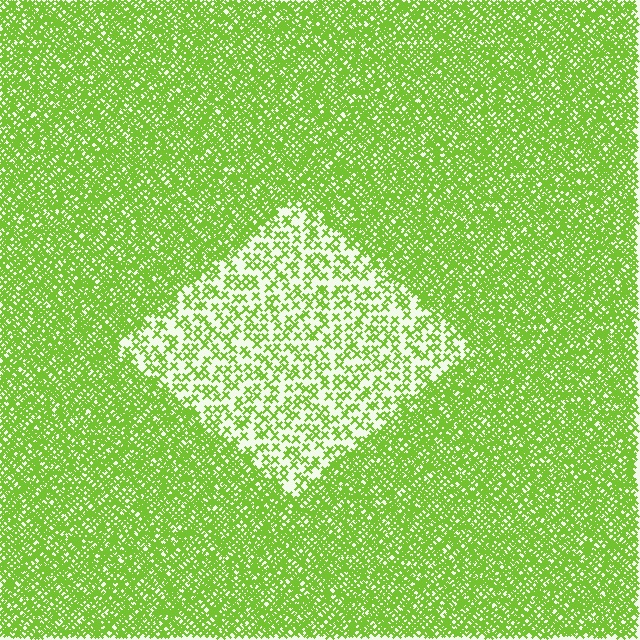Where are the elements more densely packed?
The elements are more densely packed outside the diamond boundary.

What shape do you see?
I see a diamond.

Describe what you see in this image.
The image contains small lime elements arranged at two different densities. A diamond-shaped region is visible where the elements are less densely packed than the surrounding area.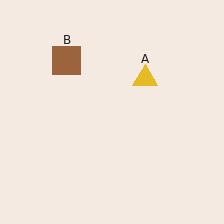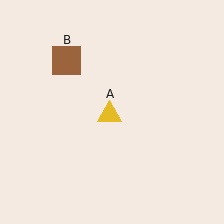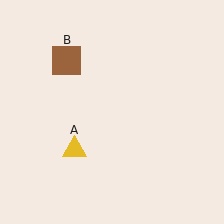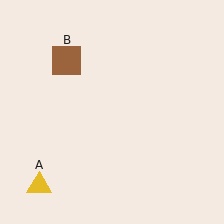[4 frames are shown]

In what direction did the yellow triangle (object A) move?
The yellow triangle (object A) moved down and to the left.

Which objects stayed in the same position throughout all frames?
Brown square (object B) remained stationary.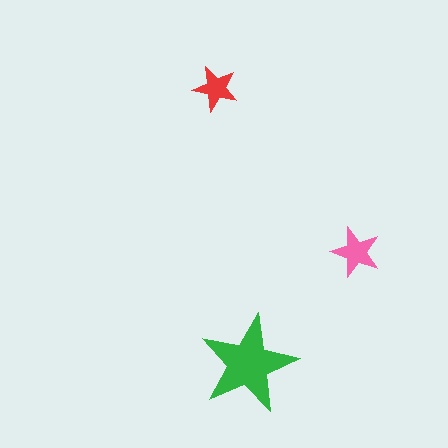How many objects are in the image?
There are 3 objects in the image.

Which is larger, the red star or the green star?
The green one.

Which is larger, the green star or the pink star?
The green one.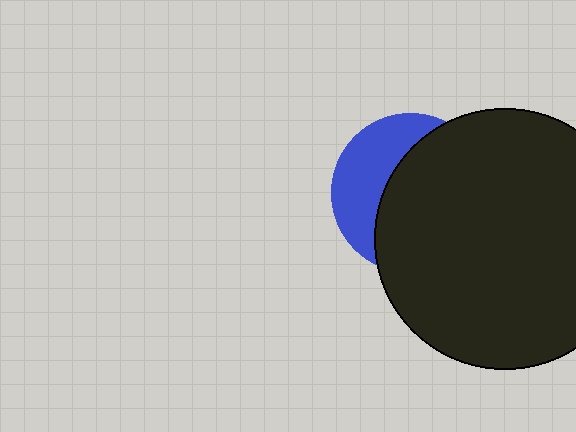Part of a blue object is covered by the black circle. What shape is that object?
It is a circle.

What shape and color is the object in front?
The object in front is a black circle.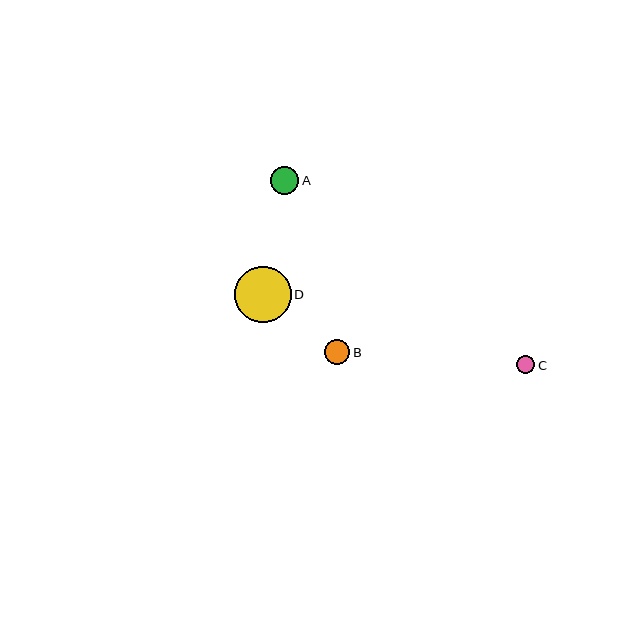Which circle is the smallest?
Circle C is the smallest with a size of approximately 18 pixels.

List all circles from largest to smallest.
From largest to smallest: D, A, B, C.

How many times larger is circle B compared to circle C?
Circle B is approximately 1.4 times the size of circle C.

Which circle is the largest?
Circle D is the largest with a size of approximately 56 pixels.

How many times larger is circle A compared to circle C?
Circle A is approximately 1.5 times the size of circle C.